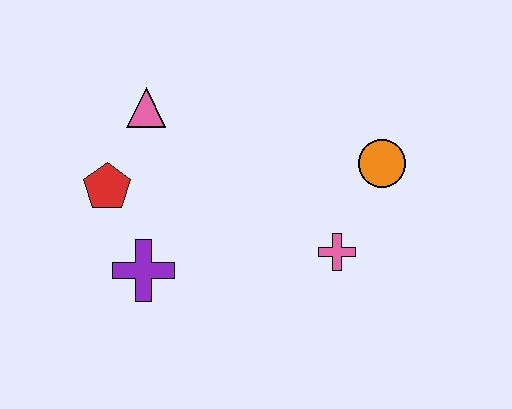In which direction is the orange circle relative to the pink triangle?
The orange circle is to the right of the pink triangle.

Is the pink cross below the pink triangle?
Yes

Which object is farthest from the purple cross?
The orange circle is farthest from the purple cross.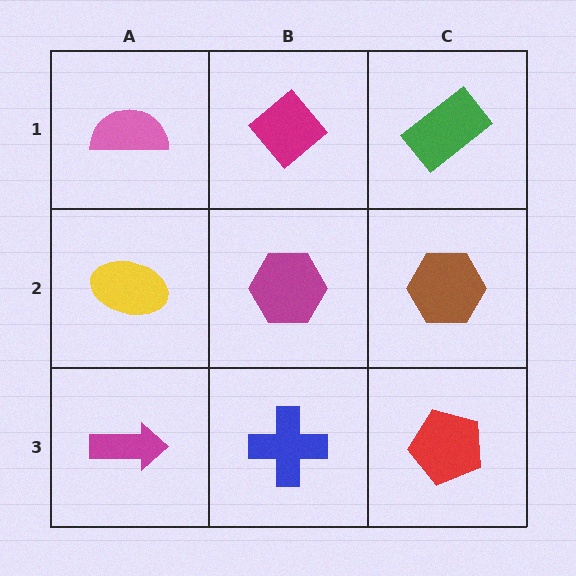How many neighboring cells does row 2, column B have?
4.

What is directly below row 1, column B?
A magenta hexagon.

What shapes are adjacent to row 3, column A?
A yellow ellipse (row 2, column A), a blue cross (row 3, column B).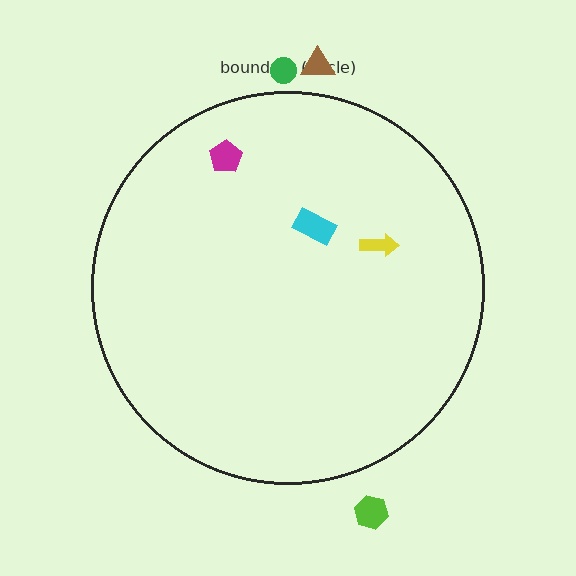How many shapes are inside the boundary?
3 inside, 3 outside.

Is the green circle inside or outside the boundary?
Outside.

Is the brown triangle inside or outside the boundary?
Outside.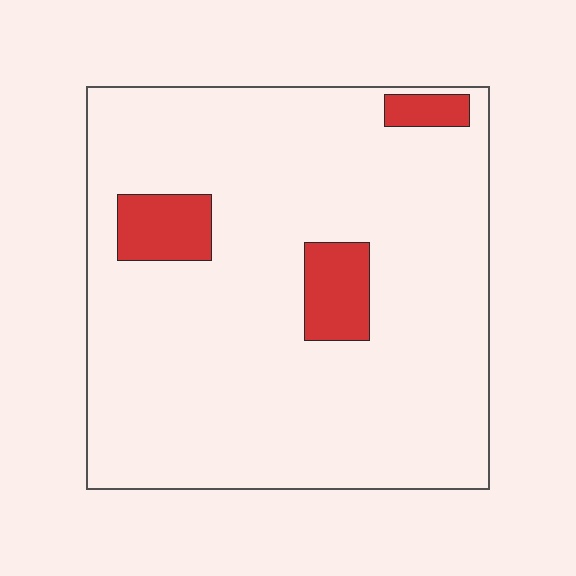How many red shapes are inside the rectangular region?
3.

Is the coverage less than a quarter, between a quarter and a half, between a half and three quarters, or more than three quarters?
Less than a quarter.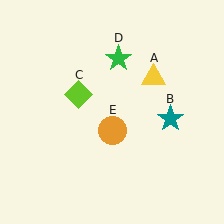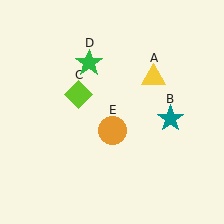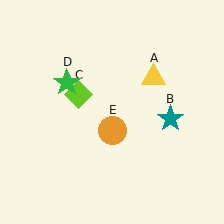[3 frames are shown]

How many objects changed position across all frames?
1 object changed position: green star (object D).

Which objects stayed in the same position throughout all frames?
Yellow triangle (object A) and teal star (object B) and lime diamond (object C) and orange circle (object E) remained stationary.